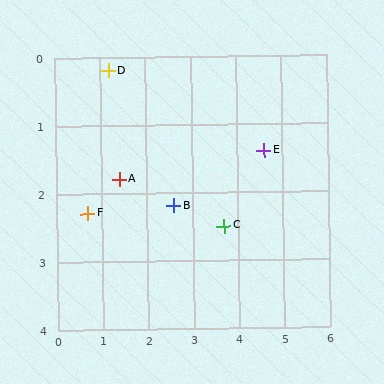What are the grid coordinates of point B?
Point B is at approximately (2.6, 2.2).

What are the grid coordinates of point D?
Point D is at approximately (1.2, 0.2).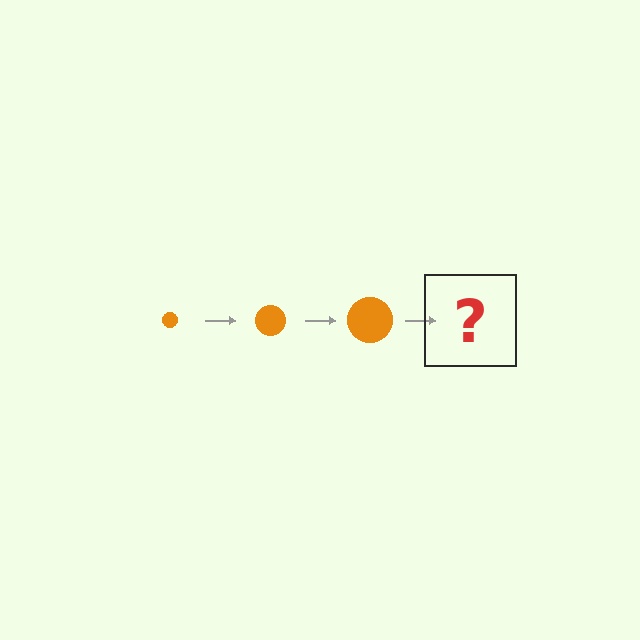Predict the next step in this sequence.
The next step is an orange circle, larger than the previous one.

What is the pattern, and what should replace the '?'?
The pattern is that the circle gets progressively larger each step. The '?' should be an orange circle, larger than the previous one.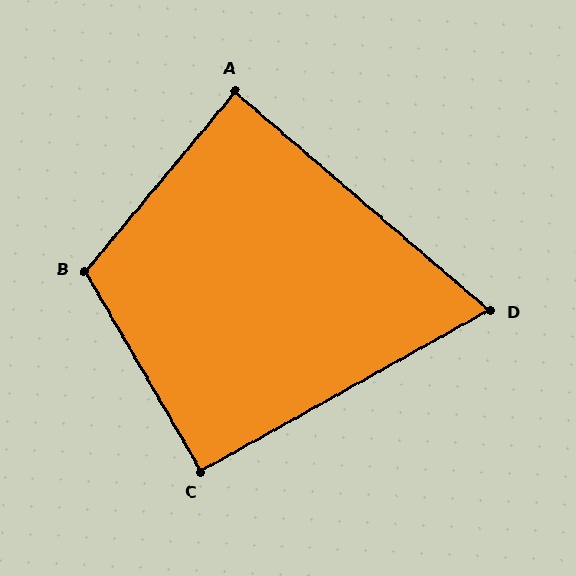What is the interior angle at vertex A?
Approximately 89 degrees (approximately right).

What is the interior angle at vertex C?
Approximately 91 degrees (approximately right).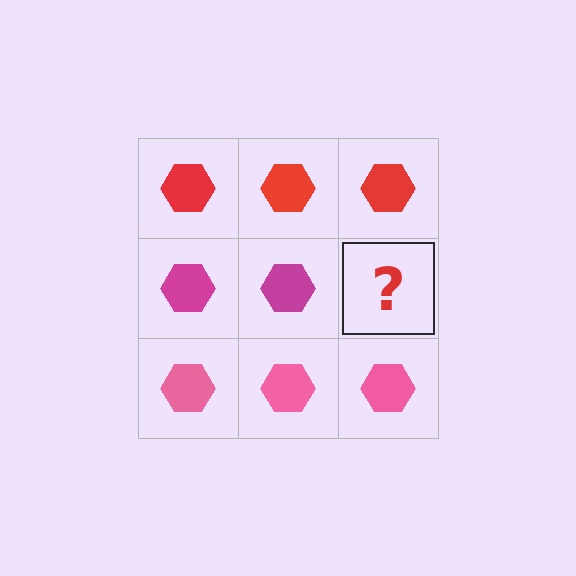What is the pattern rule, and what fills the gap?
The rule is that each row has a consistent color. The gap should be filled with a magenta hexagon.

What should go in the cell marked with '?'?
The missing cell should contain a magenta hexagon.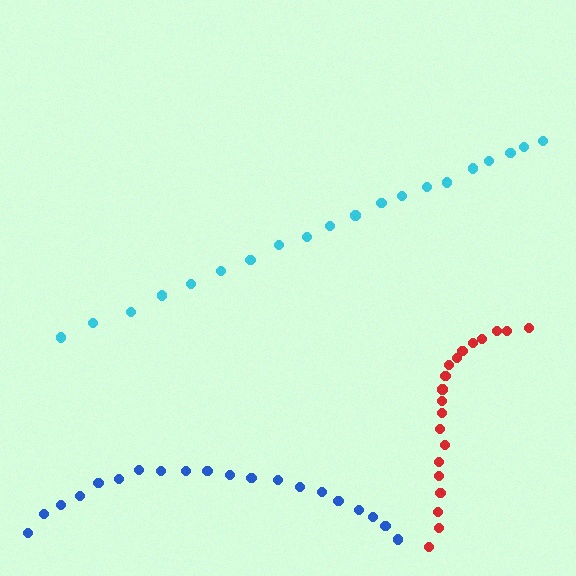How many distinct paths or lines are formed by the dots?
There are 3 distinct paths.